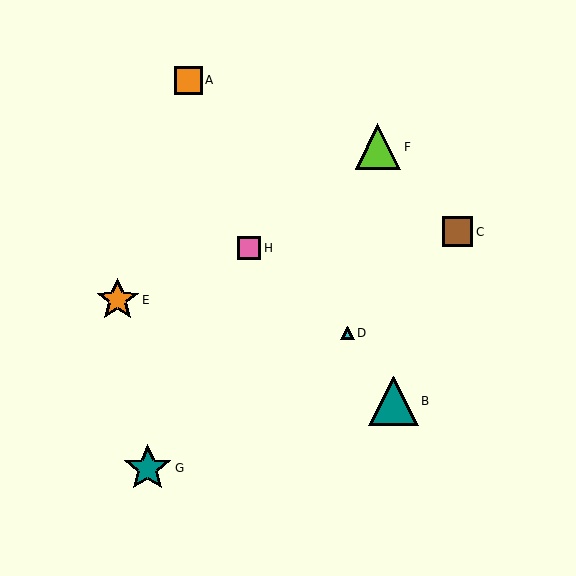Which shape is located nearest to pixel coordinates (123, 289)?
The orange star (labeled E) at (118, 300) is nearest to that location.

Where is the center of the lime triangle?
The center of the lime triangle is at (378, 147).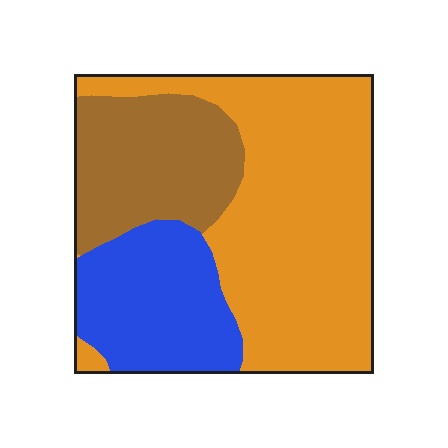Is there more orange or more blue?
Orange.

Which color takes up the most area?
Orange, at roughly 55%.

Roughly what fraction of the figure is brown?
Brown covers 24% of the figure.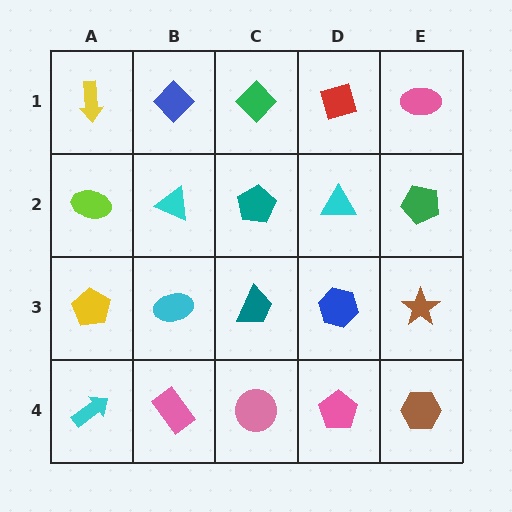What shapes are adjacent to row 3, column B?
A cyan triangle (row 2, column B), a pink rectangle (row 4, column B), a yellow pentagon (row 3, column A), a teal trapezoid (row 3, column C).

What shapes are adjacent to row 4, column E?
A brown star (row 3, column E), a pink pentagon (row 4, column D).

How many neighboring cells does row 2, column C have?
4.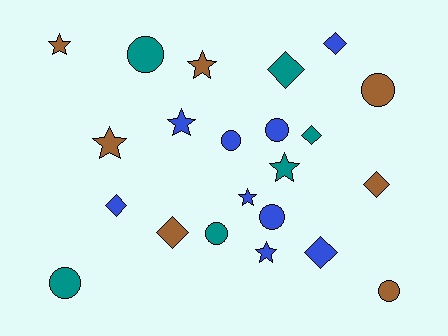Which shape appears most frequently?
Circle, with 8 objects.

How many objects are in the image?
There are 22 objects.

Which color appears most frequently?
Blue, with 9 objects.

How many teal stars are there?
There is 1 teal star.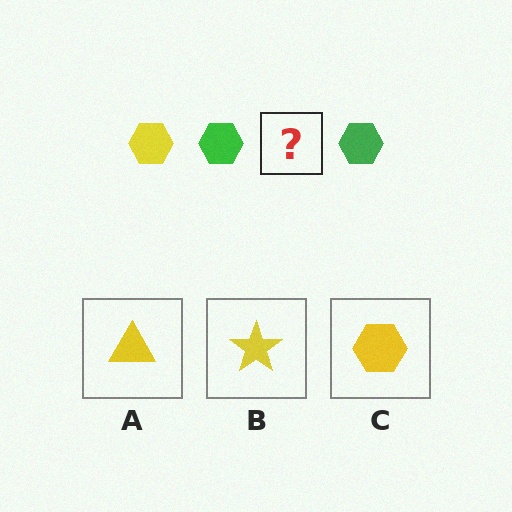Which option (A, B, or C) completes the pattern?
C.